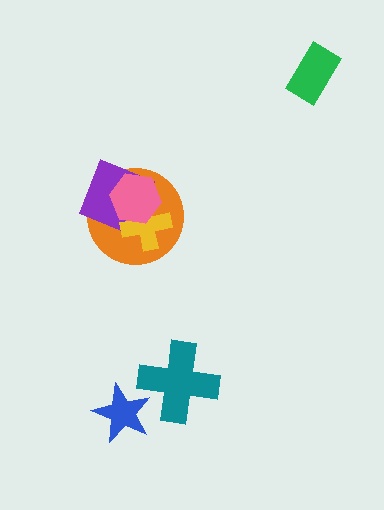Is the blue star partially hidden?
Yes, it is partially covered by another shape.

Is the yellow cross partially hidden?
Yes, it is partially covered by another shape.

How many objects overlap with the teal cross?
1 object overlaps with the teal cross.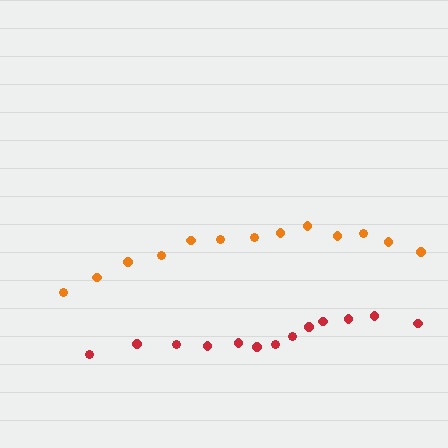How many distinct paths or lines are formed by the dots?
There are 2 distinct paths.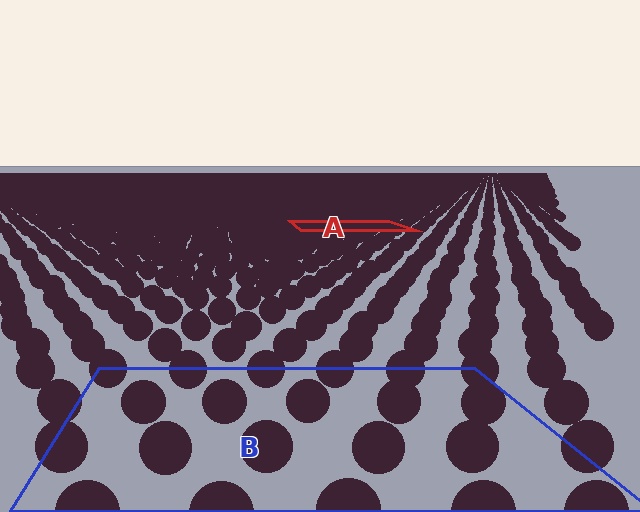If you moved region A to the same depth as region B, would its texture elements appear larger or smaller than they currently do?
They would appear larger. At a closer depth, the same texture elements are projected at a bigger on-screen size.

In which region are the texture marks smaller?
The texture marks are smaller in region A, because it is farther away.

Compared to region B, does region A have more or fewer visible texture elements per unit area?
Region A has more texture elements per unit area — they are packed more densely because it is farther away.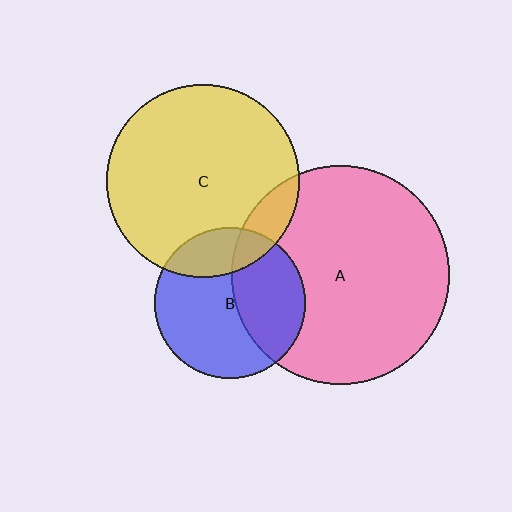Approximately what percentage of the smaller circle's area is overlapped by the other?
Approximately 40%.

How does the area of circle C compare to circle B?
Approximately 1.6 times.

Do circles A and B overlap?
Yes.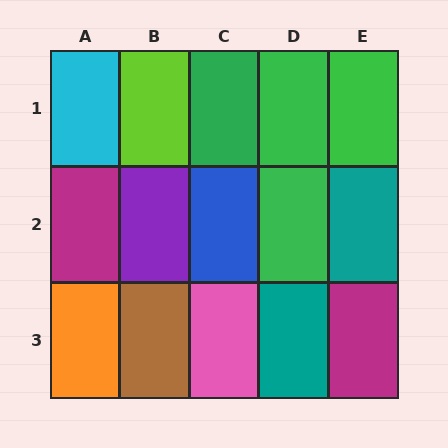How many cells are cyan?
1 cell is cyan.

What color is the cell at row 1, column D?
Green.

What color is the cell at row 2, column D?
Green.